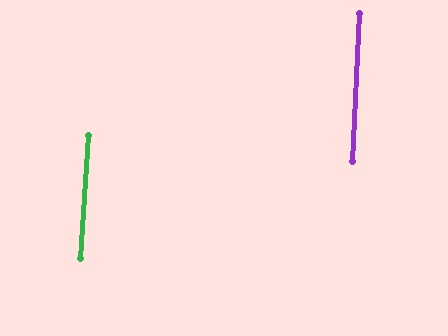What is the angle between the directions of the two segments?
Approximately 2 degrees.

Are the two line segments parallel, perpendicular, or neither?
Parallel — their directions differ by only 1.5°.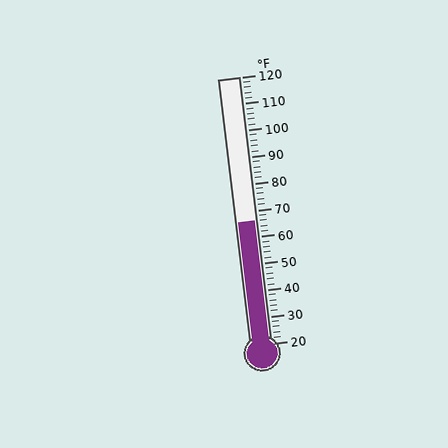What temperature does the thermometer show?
The thermometer shows approximately 66°F.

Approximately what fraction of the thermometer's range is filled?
The thermometer is filled to approximately 45% of its range.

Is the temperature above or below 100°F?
The temperature is below 100°F.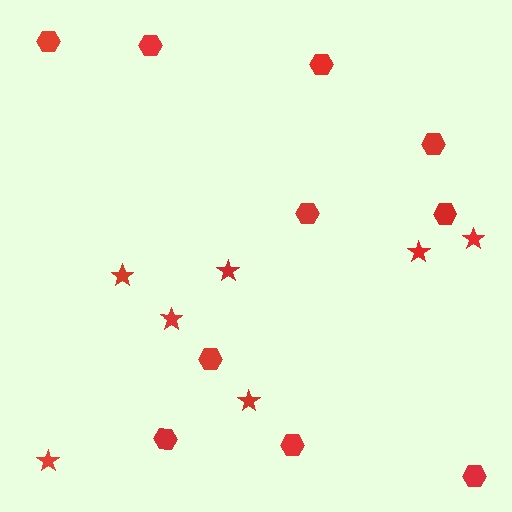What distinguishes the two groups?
There are 2 groups: one group of hexagons (10) and one group of stars (7).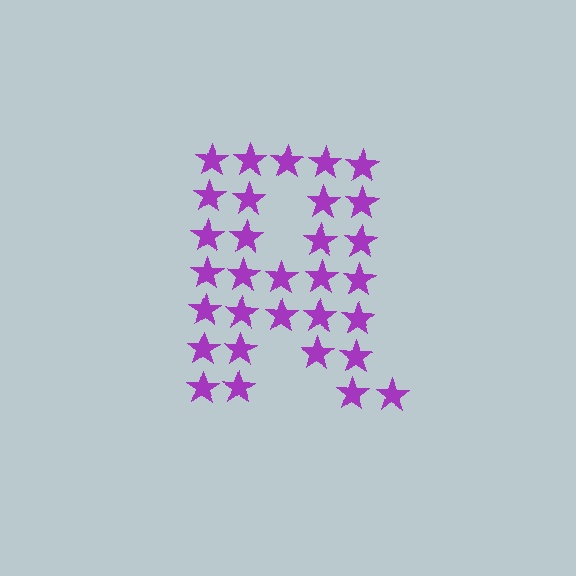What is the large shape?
The large shape is the letter R.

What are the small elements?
The small elements are stars.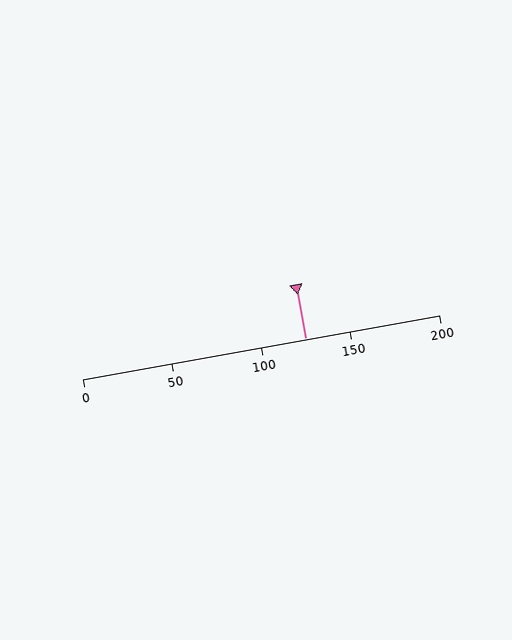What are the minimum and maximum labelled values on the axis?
The axis runs from 0 to 200.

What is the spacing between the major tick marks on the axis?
The major ticks are spaced 50 apart.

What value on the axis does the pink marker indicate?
The marker indicates approximately 125.